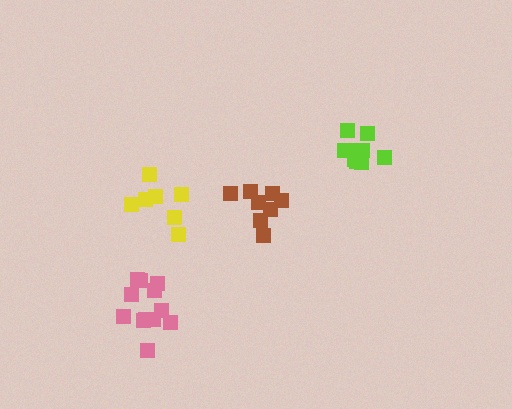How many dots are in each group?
Group 1: 8 dots, Group 2: 12 dots, Group 3: 9 dots, Group 4: 7 dots (36 total).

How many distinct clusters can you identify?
There are 4 distinct clusters.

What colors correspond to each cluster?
The clusters are colored: brown, pink, lime, yellow.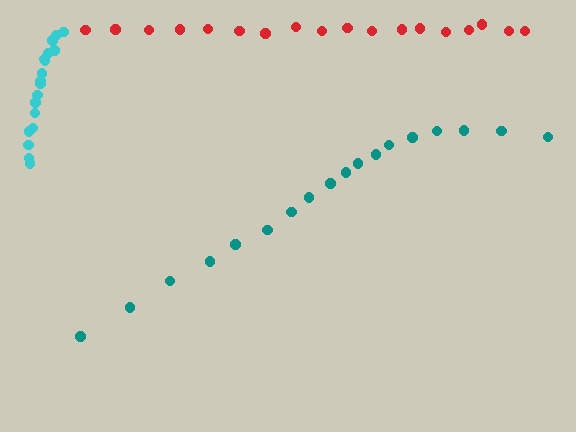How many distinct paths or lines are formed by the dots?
There are 3 distinct paths.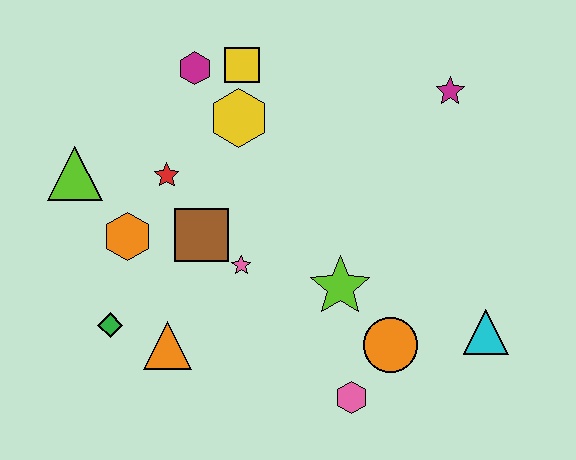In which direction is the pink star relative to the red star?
The pink star is below the red star.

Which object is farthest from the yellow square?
The cyan triangle is farthest from the yellow square.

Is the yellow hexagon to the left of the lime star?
Yes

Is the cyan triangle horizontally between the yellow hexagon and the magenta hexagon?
No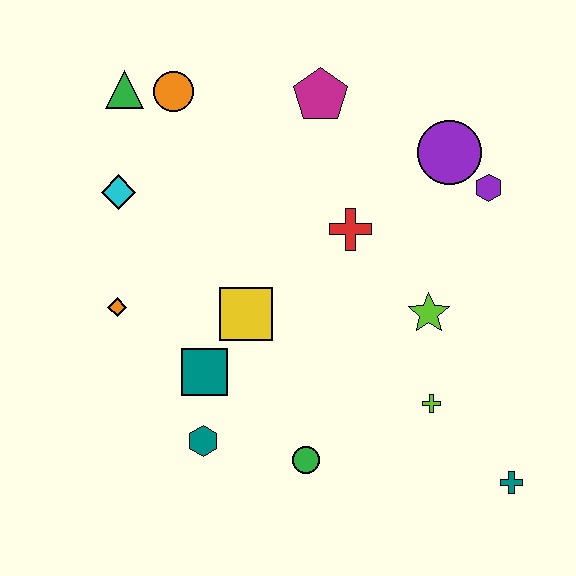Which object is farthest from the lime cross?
The green triangle is farthest from the lime cross.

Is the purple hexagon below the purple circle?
Yes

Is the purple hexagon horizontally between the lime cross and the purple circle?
No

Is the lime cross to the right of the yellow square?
Yes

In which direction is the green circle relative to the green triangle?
The green circle is below the green triangle.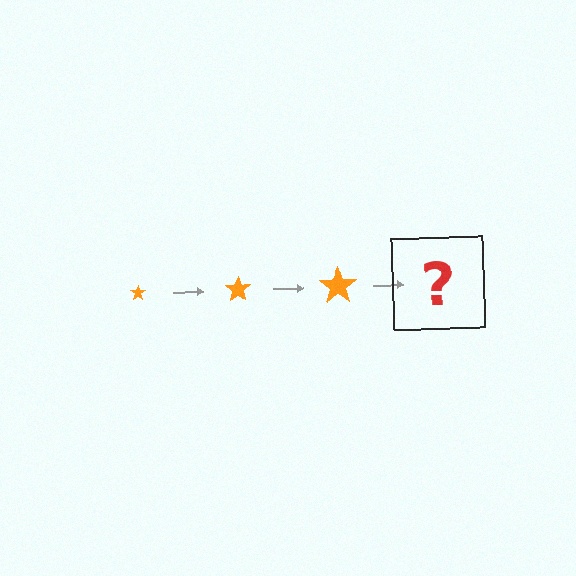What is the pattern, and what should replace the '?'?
The pattern is that the star gets progressively larger each step. The '?' should be an orange star, larger than the previous one.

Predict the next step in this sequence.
The next step is an orange star, larger than the previous one.